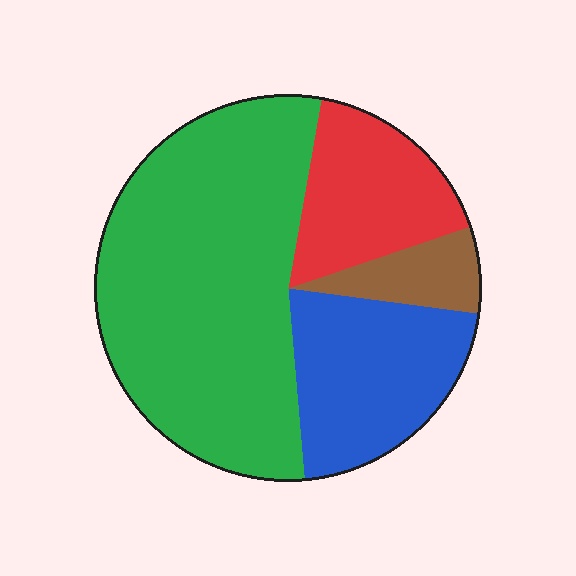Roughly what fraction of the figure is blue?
Blue covers about 20% of the figure.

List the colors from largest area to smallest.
From largest to smallest: green, blue, red, brown.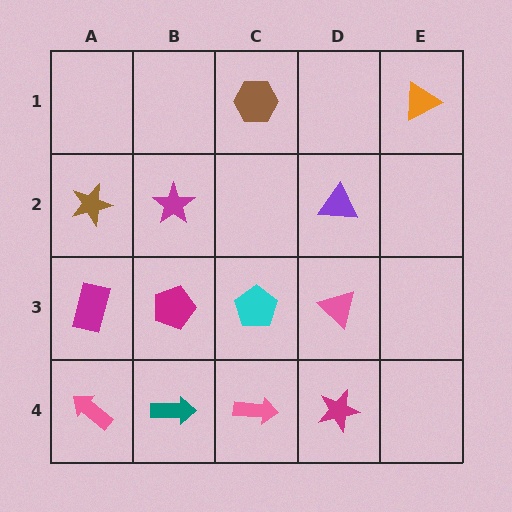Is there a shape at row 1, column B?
No, that cell is empty.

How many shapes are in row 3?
4 shapes.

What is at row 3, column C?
A cyan pentagon.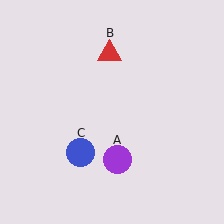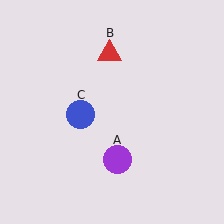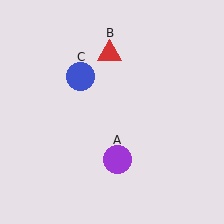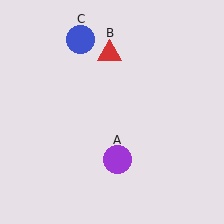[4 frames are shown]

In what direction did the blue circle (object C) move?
The blue circle (object C) moved up.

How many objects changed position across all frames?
1 object changed position: blue circle (object C).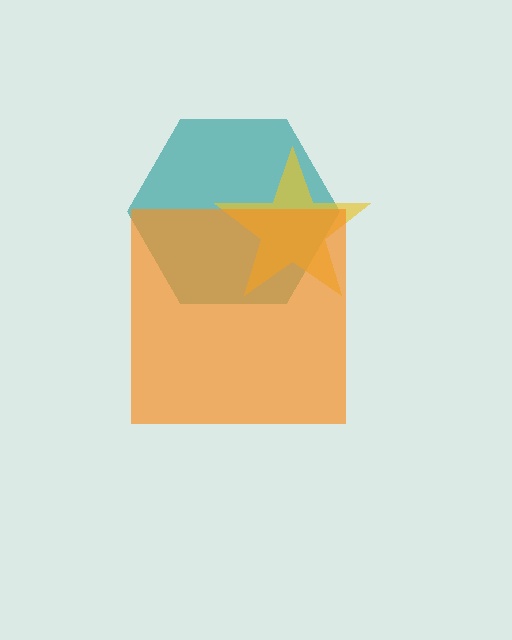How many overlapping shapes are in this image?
There are 3 overlapping shapes in the image.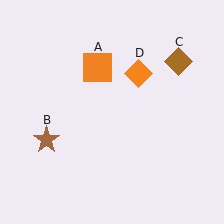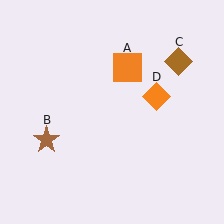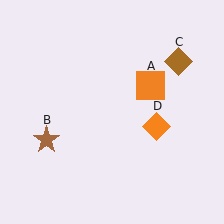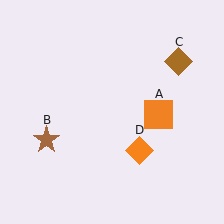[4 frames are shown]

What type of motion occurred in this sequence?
The orange square (object A), orange diamond (object D) rotated clockwise around the center of the scene.